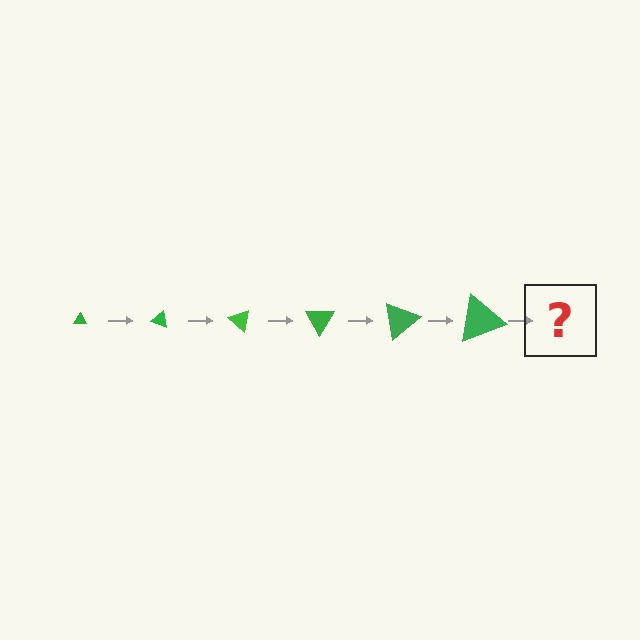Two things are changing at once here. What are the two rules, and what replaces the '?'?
The two rules are that the triangle grows larger each step and it rotates 20 degrees each step. The '?' should be a triangle, larger than the previous one and rotated 120 degrees from the start.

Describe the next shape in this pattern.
It should be a triangle, larger than the previous one and rotated 120 degrees from the start.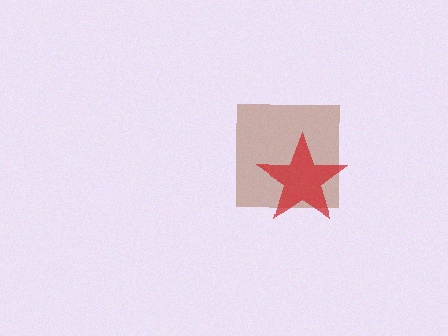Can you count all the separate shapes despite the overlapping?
Yes, there are 2 separate shapes.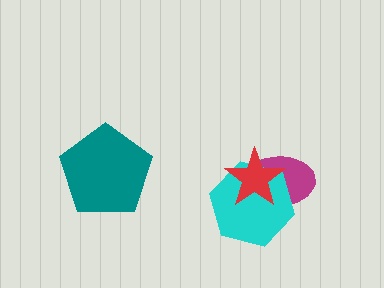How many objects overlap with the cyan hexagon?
2 objects overlap with the cyan hexagon.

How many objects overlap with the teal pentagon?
0 objects overlap with the teal pentagon.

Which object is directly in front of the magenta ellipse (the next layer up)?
The cyan hexagon is directly in front of the magenta ellipse.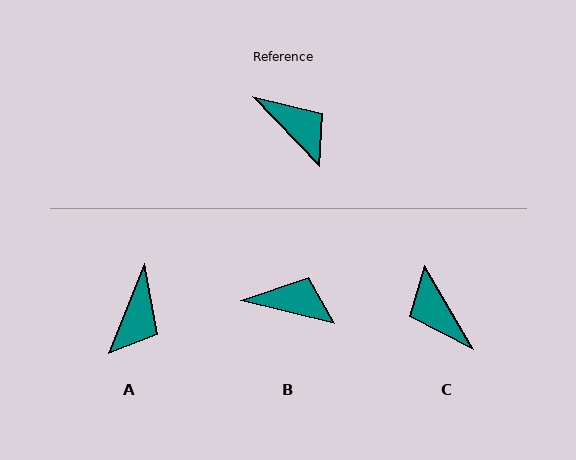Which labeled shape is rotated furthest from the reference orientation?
C, about 167 degrees away.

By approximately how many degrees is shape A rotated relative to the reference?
Approximately 66 degrees clockwise.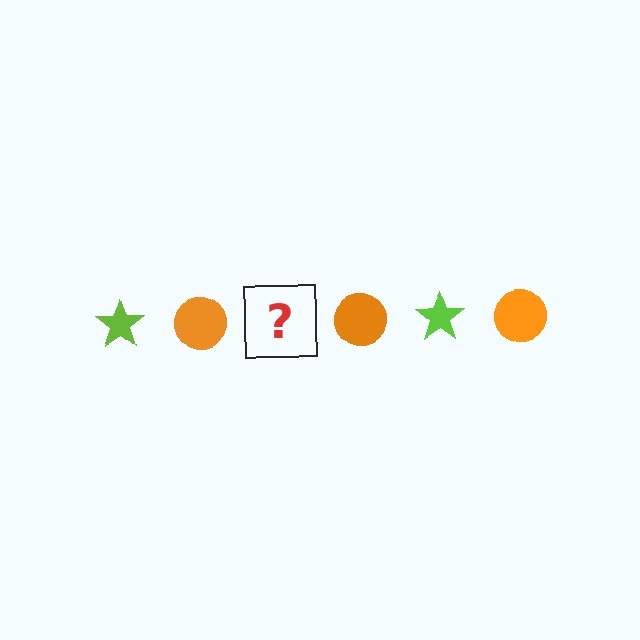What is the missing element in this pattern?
The missing element is a lime star.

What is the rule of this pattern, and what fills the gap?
The rule is that the pattern alternates between lime star and orange circle. The gap should be filled with a lime star.